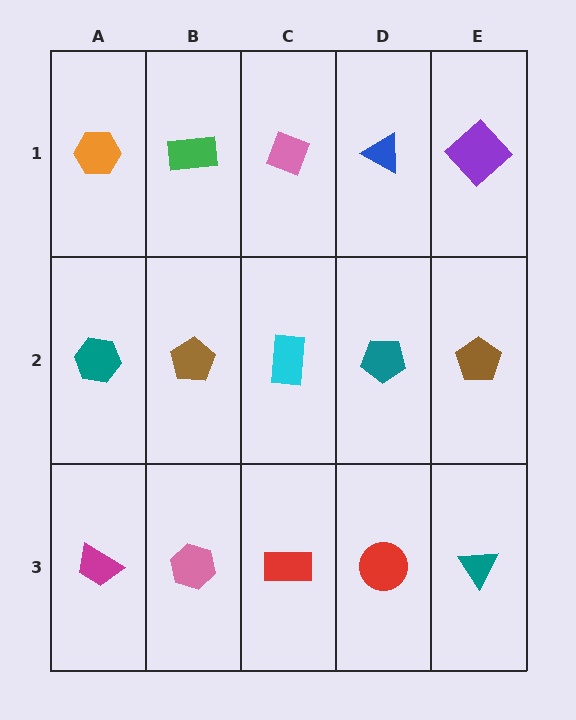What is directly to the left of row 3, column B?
A magenta trapezoid.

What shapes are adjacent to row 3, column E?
A brown pentagon (row 2, column E), a red circle (row 3, column D).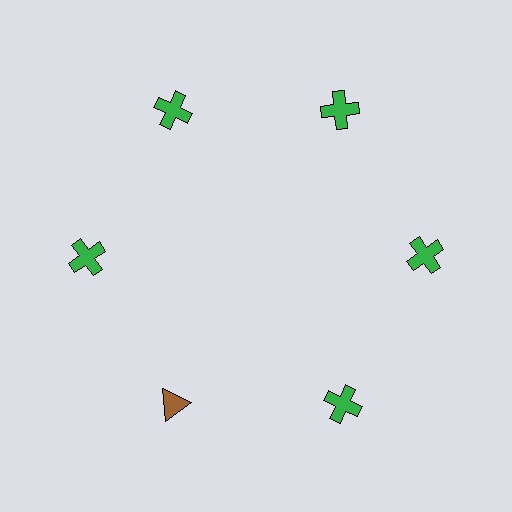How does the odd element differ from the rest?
It differs in both color (brown instead of green) and shape (triangle instead of cross).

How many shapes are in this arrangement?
There are 6 shapes arranged in a ring pattern.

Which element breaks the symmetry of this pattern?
The brown triangle at roughly the 7 o'clock position breaks the symmetry. All other shapes are green crosses.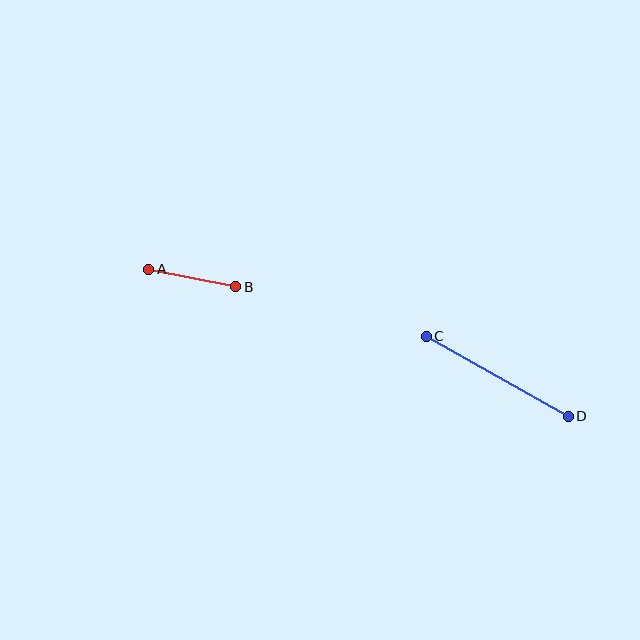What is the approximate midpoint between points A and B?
The midpoint is at approximately (192, 278) pixels.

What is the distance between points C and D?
The distance is approximately 163 pixels.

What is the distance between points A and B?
The distance is approximately 89 pixels.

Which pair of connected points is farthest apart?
Points C and D are farthest apart.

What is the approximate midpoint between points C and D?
The midpoint is at approximately (497, 376) pixels.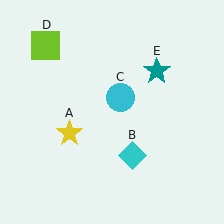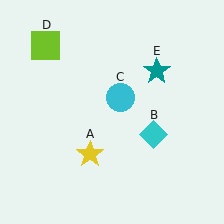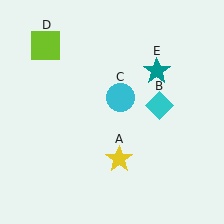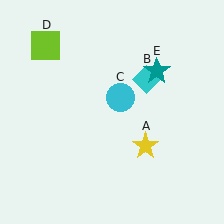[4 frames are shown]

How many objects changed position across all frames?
2 objects changed position: yellow star (object A), cyan diamond (object B).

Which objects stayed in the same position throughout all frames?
Cyan circle (object C) and lime square (object D) and teal star (object E) remained stationary.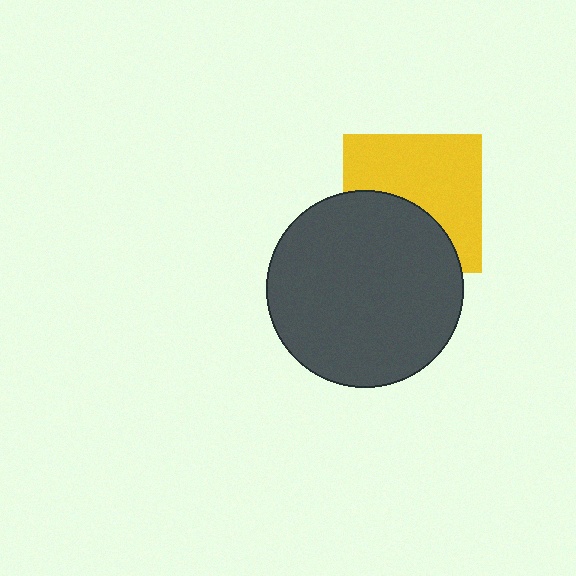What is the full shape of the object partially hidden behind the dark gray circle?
The partially hidden object is a yellow square.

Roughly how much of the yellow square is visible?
About half of it is visible (roughly 59%).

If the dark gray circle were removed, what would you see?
You would see the complete yellow square.